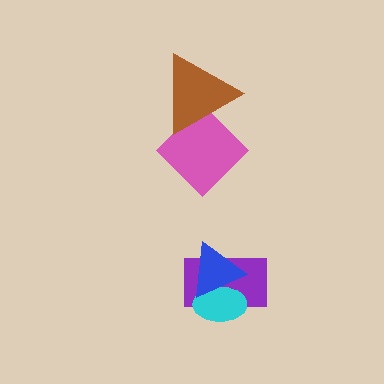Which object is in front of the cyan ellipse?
The blue triangle is in front of the cyan ellipse.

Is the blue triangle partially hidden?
No, no other shape covers it.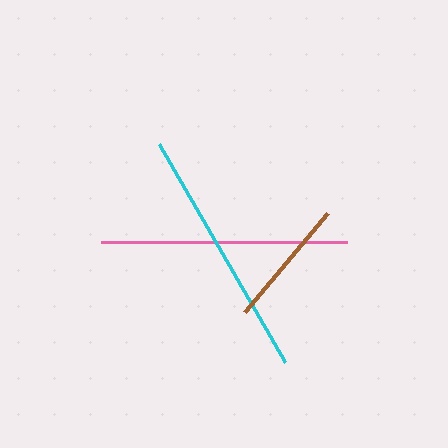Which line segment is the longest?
The cyan line is the longest at approximately 251 pixels.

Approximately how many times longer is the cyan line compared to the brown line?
The cyan line is approximately 1.9 times the length of the brown line.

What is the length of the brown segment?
The brown segment is approximately 129 pixels long.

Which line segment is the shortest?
The brown line is the shortest at approximately 129 pixels.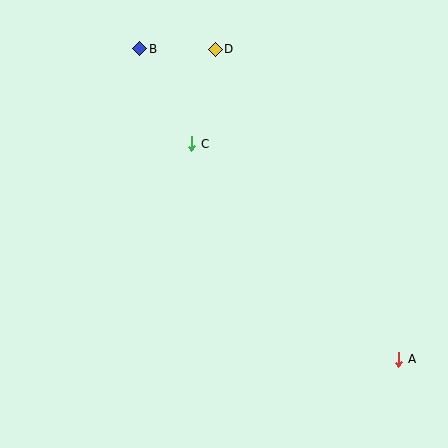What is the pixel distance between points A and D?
The distance between A and D is 360 pixels.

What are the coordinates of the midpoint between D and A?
The midpoint between D and A is at (307, 204).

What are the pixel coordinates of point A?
Point A is at (399, 359).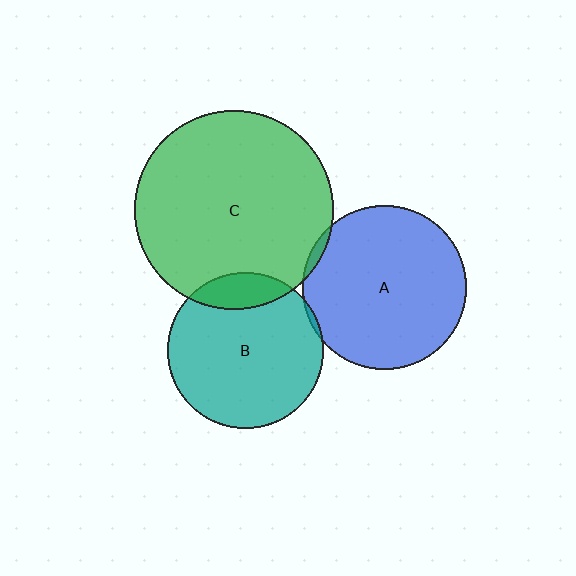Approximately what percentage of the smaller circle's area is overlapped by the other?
Approximately 5%.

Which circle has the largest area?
Circle C (green).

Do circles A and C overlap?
Yes.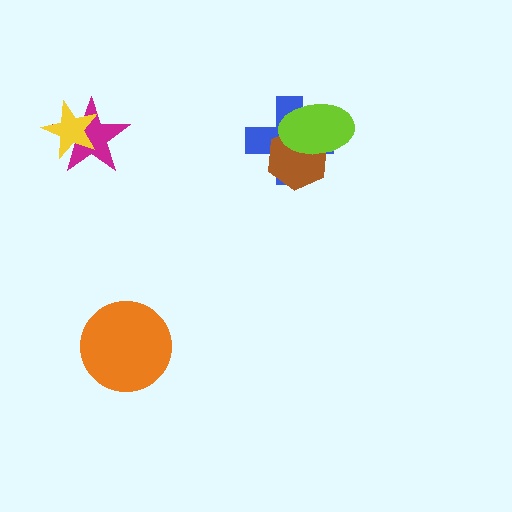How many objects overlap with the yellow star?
1 object overlaps with the yellow star.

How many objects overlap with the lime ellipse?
2 objects overlap with the lime ellipse.